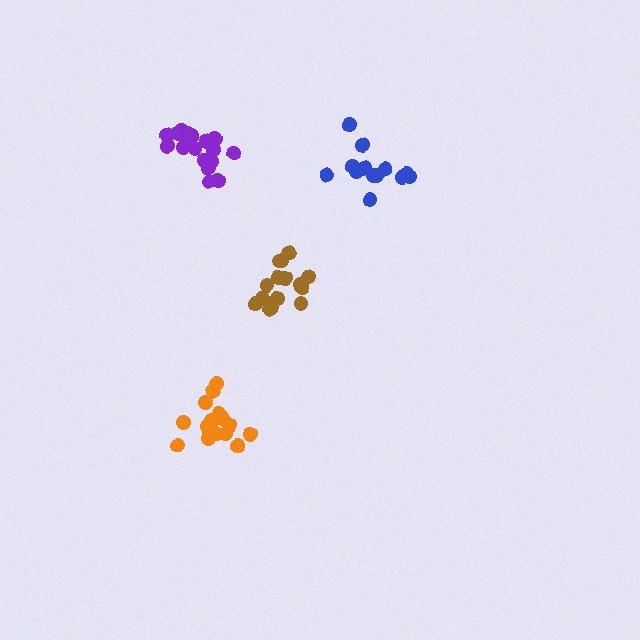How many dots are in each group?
Group 1: 18 dots, Group 2: 15 dots, Group 3: 13 dots, Group 4: 17 dots (63 total).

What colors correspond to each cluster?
The clusters are colored: purple, brown, blue, orange.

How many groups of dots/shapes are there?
There are 4 groups.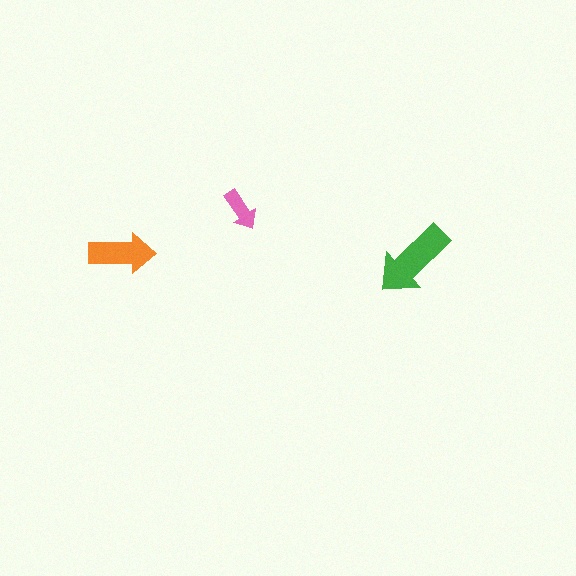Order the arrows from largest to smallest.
the green one, the orange one, the pink one.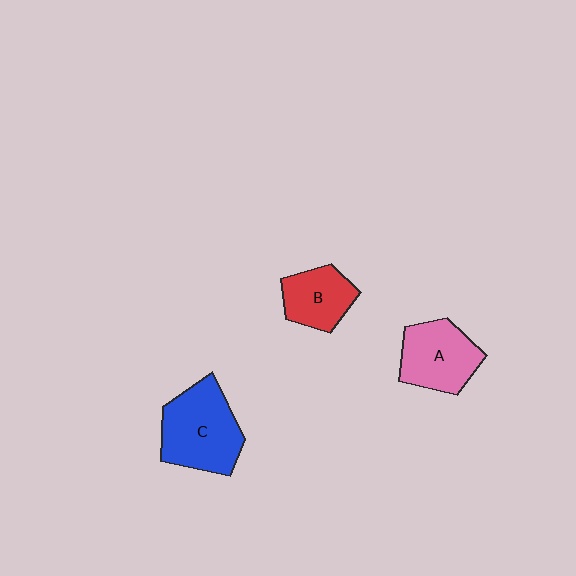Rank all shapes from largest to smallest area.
From largest to smallest: C (blue), A (pink), B (red).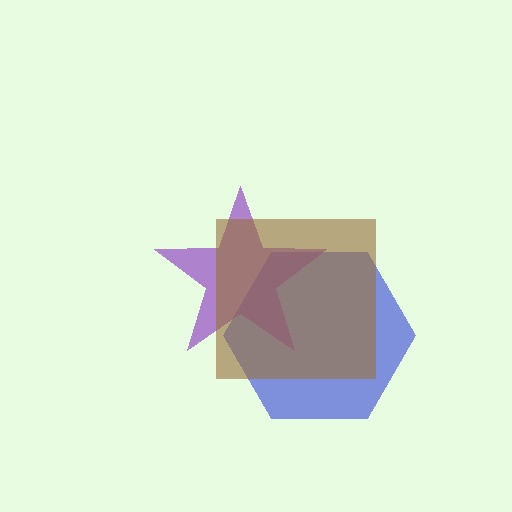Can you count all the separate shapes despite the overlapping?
Yes, there are 3 separate shapes.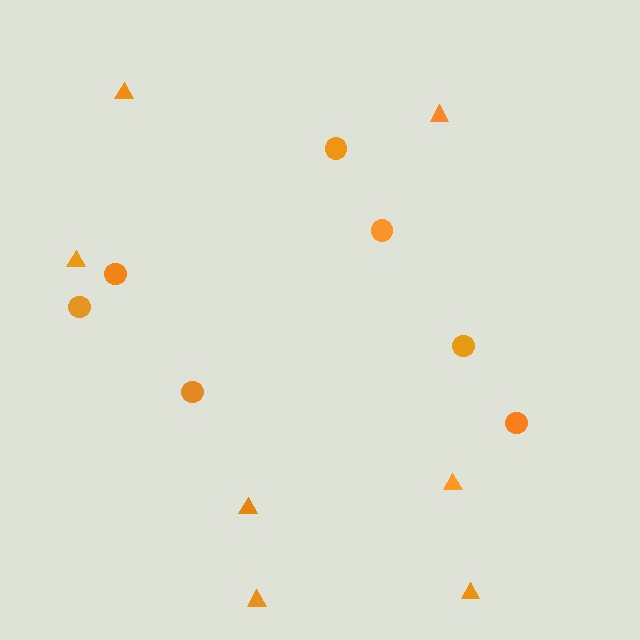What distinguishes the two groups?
There are 2 groups: one group of triangles (7) and one group of circles (7).